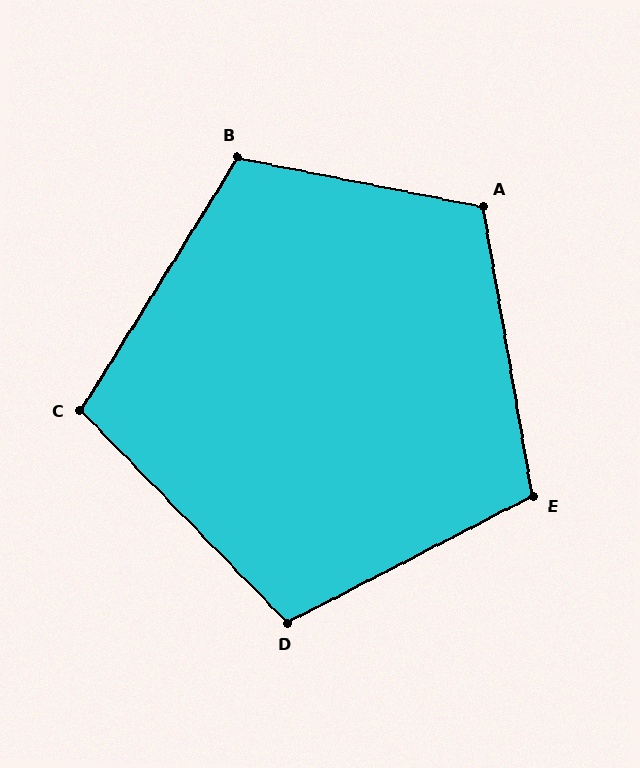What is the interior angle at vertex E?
Approximately 107 degrees (obtuse).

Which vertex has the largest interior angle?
A, at approximately 111 degrees.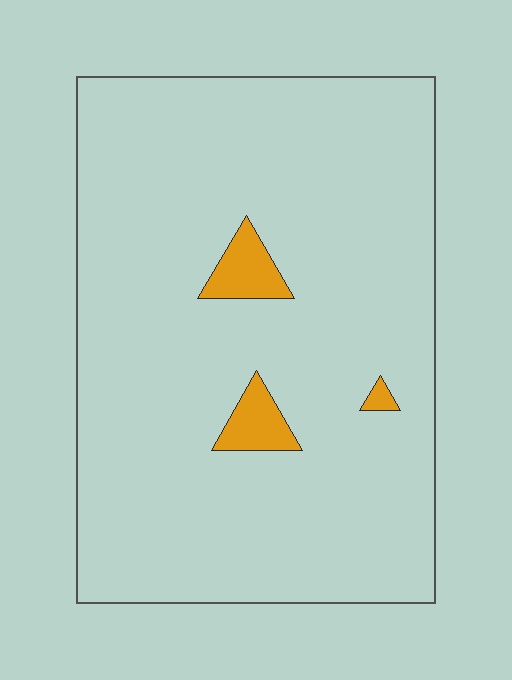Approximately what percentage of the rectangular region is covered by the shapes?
Approximately 5%.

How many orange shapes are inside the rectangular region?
3.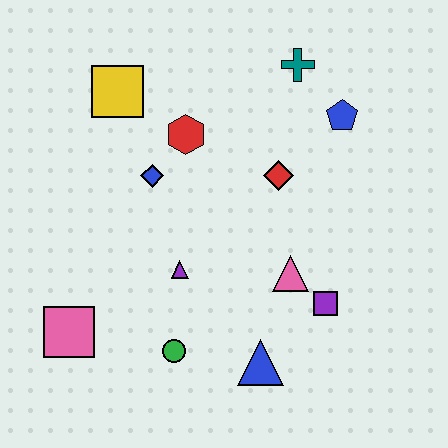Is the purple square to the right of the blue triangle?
Yes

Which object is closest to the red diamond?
The blue pentagon is closest to the red diamond.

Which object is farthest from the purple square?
The yellow square is farthest from the purple square.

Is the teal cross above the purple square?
Yes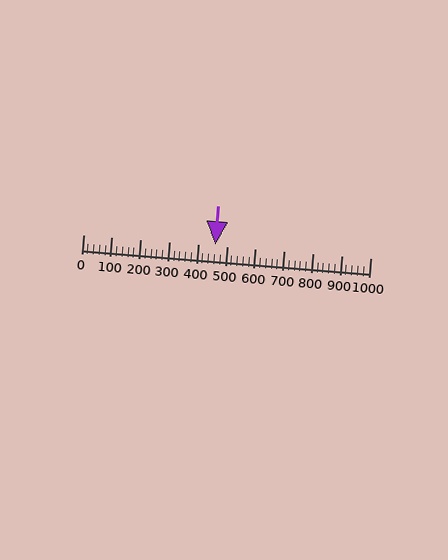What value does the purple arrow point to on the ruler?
The purple arrow points to approximately 460.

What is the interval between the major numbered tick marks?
The major tick marks are spaced 100 units apart.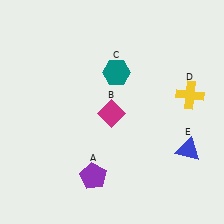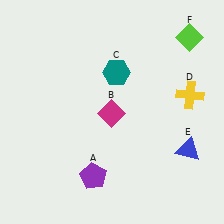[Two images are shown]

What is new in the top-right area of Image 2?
A lime diamond (F) was added in the top-right area of Image 2.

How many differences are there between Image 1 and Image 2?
There is 1 difference between the two images.